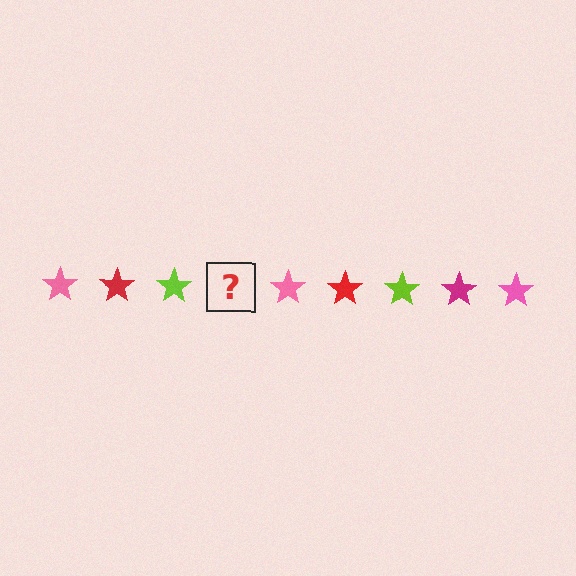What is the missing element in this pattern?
The missing element is a magenta star.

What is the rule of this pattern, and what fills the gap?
The rule is that the pattern cycles through pink, red, lime, magenta stars. The gap should be filled with a magenta star.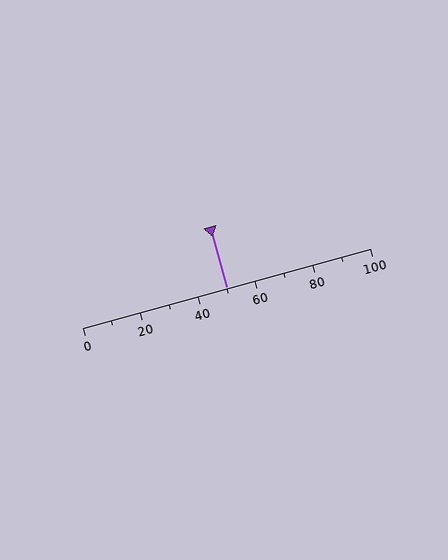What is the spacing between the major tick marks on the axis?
The major ticks are spaced 20 apart.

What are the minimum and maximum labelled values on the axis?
The axis runs from 0 to 100.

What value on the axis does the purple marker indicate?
The marker indicates approximately 50.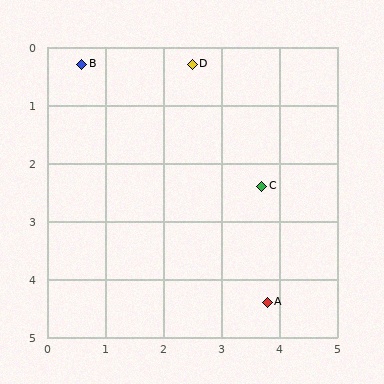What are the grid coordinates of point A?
Point A is at approximately (3.8, 4.4).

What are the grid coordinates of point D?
Point D is at approximately (2.5, 0.3).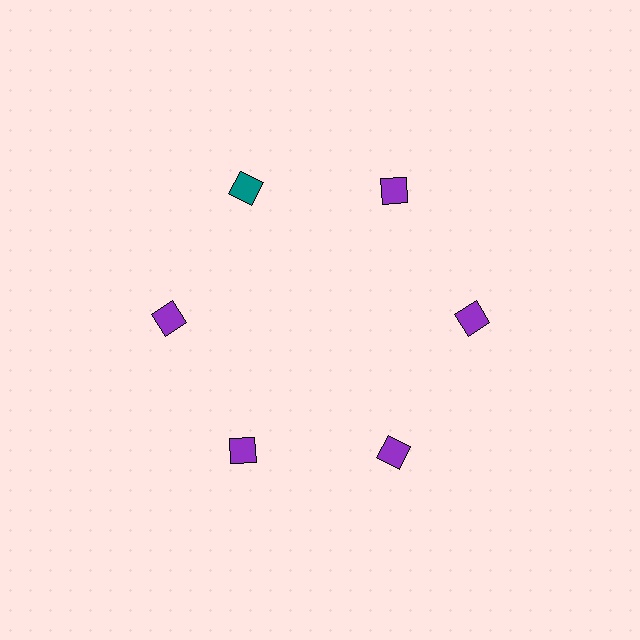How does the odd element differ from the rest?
It has a different color: teal instead of purple.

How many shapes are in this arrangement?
There are 6 shapes arranged in a ring pattern.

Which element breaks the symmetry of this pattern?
The teal diamond at roughly the 11 o'clock position breaks the symmetry. All other shapes are purple diamonds.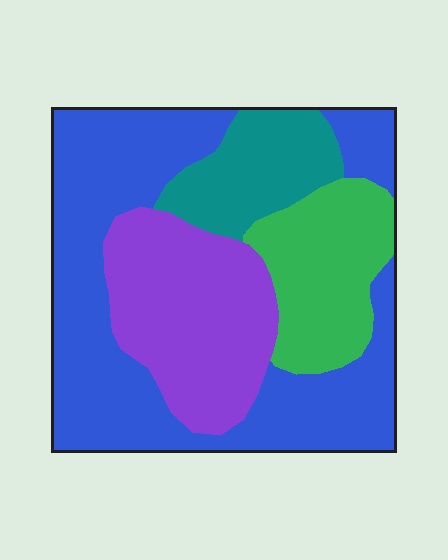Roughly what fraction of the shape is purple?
Purple takes up about one quarter (1/4) of the shape.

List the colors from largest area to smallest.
From largest to smallest: blue, purple, green, teal.